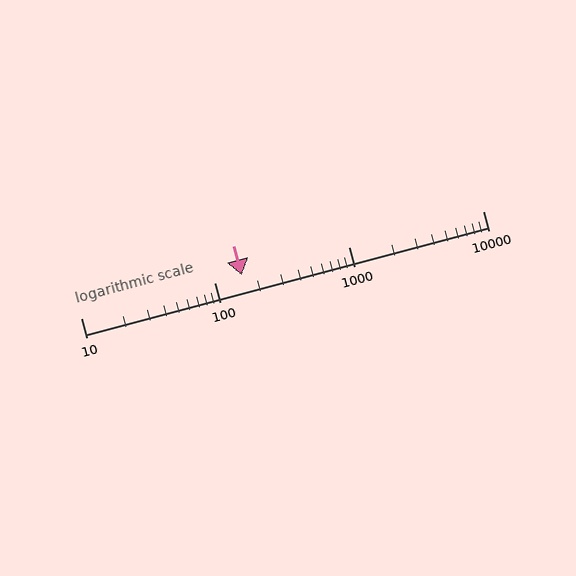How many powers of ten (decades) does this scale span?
The scale spans 3 decades, from 10 to 10000.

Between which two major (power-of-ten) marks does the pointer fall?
The pointer is between 100 and 1000.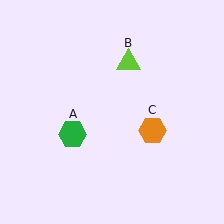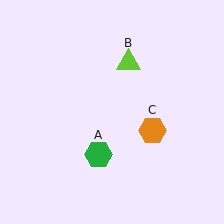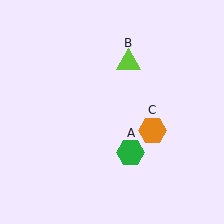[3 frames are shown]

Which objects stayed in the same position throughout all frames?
Lime triangle (object B) and orange hexagon (object C) remained stationary.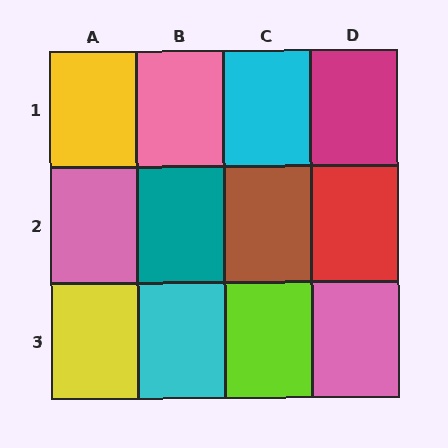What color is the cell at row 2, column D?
Red.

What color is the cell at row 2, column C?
Brown.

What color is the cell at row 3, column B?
Cyan.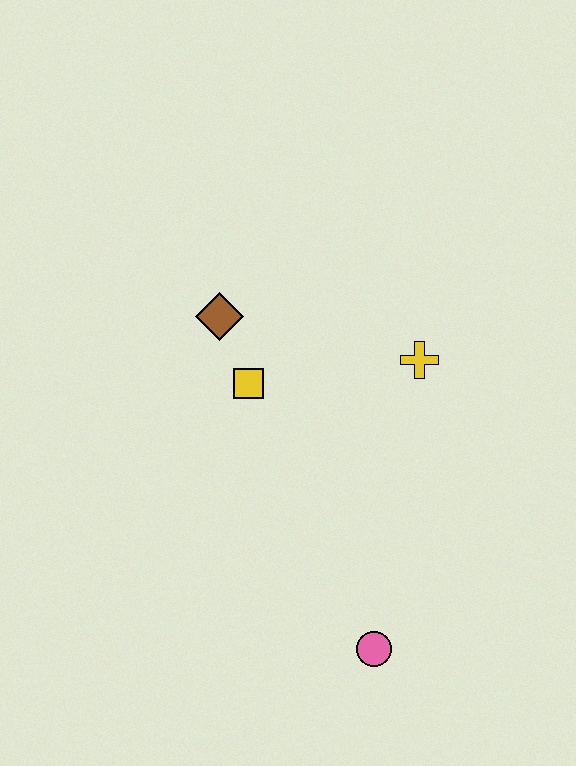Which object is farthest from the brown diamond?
The pink circle is farthest from the brown diamond.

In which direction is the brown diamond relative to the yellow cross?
The brown diamond is to the left of the yellow cross.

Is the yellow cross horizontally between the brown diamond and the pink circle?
No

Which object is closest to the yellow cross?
The yellow square is closest to the yellow cross.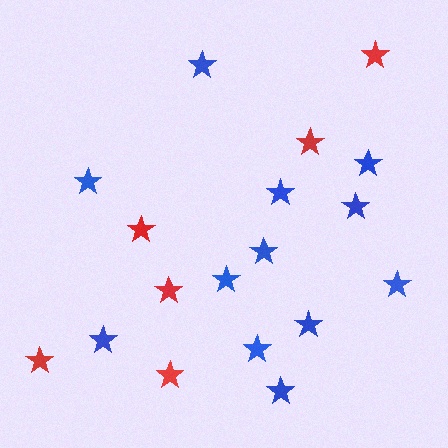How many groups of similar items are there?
There are 2 groups: one group of blue stars (12) and one group of red stars (6).